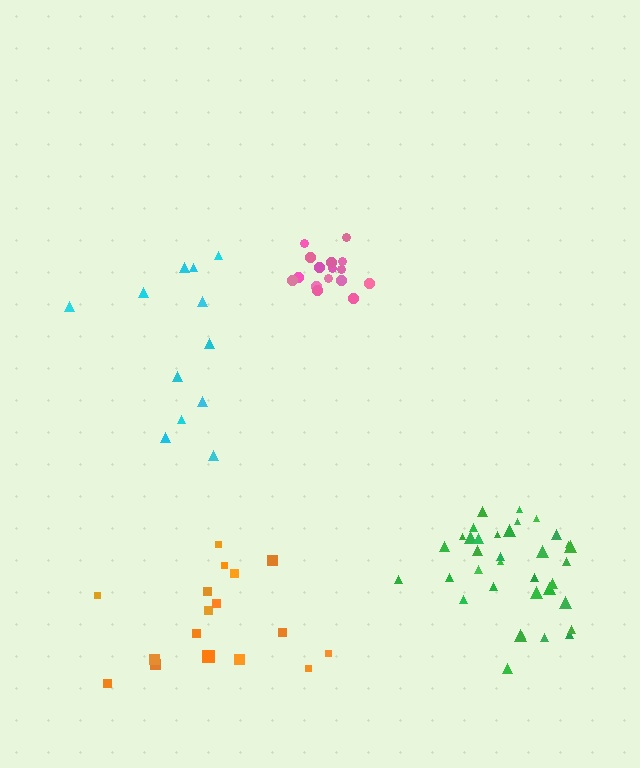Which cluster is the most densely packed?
Pink.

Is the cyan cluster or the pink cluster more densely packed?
Pink.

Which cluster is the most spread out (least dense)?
Cyan.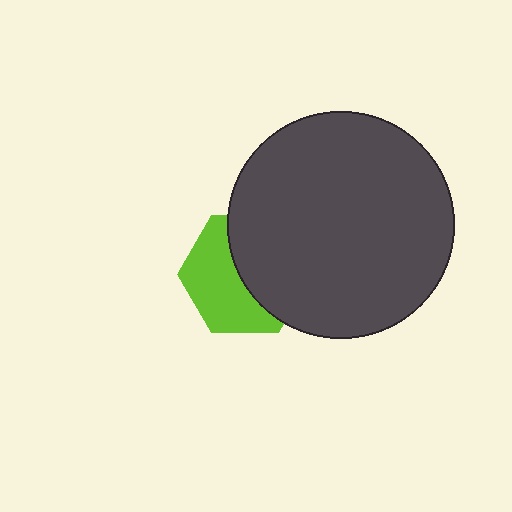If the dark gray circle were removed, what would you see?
You would see the complete lime hexagon.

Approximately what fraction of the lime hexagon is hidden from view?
Roughly 50% of the lime hexagon is hidden behind the dark gray circle.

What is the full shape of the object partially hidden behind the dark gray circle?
The partially hidden object is a lime hexagon.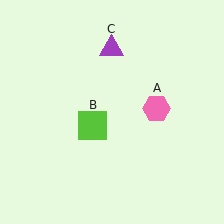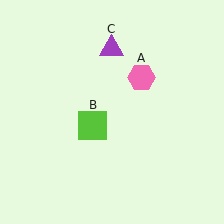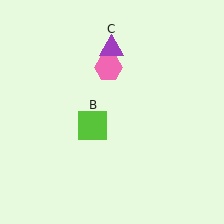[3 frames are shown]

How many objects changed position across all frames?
1 object changed position: pink hexagon (object A).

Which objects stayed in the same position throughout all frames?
Lime square (object B) and purple triangle (object C) remained stationary.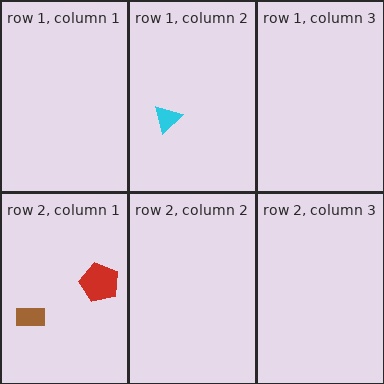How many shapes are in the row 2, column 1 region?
2.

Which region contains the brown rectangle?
The row 2, column 1 region.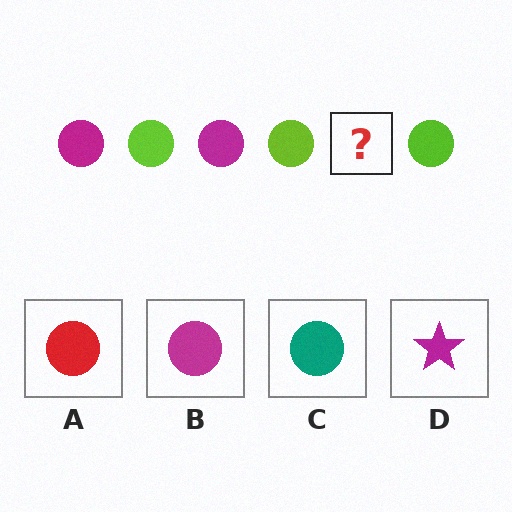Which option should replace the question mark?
Option B.